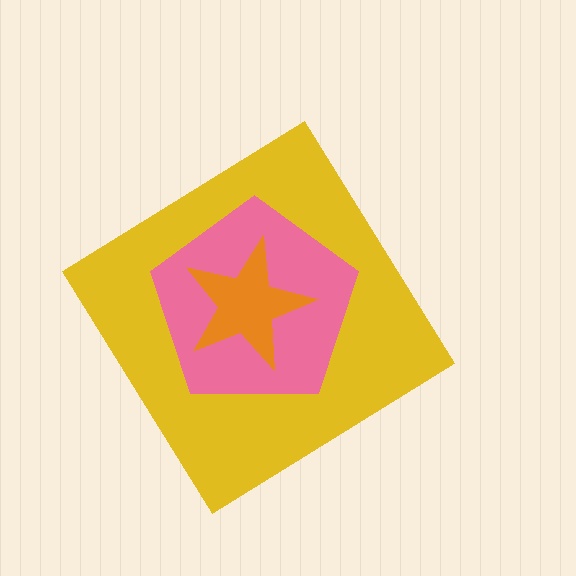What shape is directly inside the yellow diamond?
The pink pentagon.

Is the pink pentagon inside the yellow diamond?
Yes.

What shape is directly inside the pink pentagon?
The orange star.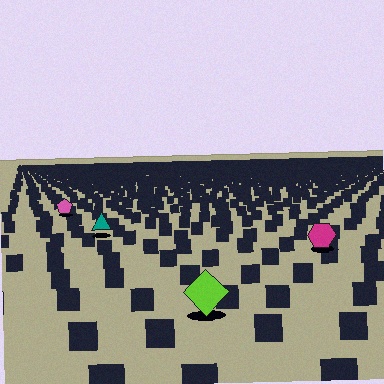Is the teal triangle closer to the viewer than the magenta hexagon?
No. The magenta hexagon is closer — you can tell from the texture gradient: the ground texture is coarser near it.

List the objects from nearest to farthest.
From nearest to farthest: the lime diamond, the magenta hexagon, the teal triangle, the pink pentagon.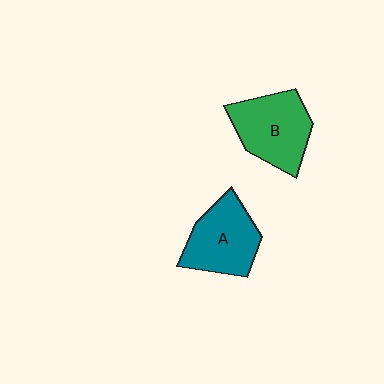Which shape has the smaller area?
Shape A (teal).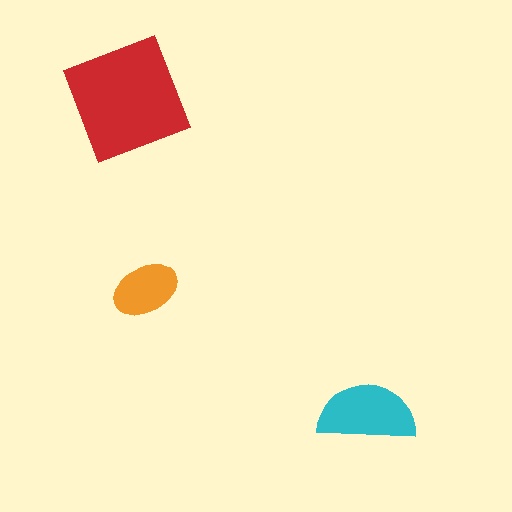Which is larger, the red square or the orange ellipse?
The red square.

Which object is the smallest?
The orange ellipse.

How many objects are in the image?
There are 3 objects in the image.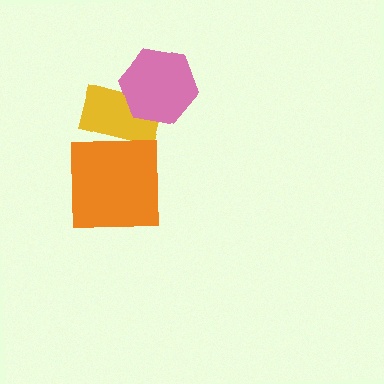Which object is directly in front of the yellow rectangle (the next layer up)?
The orange square is directly in front of the yellow rectangle.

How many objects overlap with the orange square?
1 object overlaps with the orange square.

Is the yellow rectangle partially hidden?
Yes, it is partially covered by another shape.